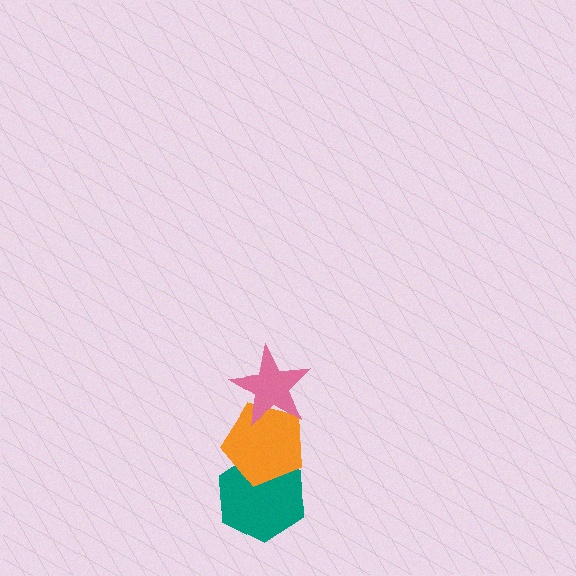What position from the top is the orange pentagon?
The orange pentagon is 2nd from the top.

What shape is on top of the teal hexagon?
The orange pentagon is on top of the teal hexagon.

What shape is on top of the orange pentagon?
The pink star is on top of the orange pentagon.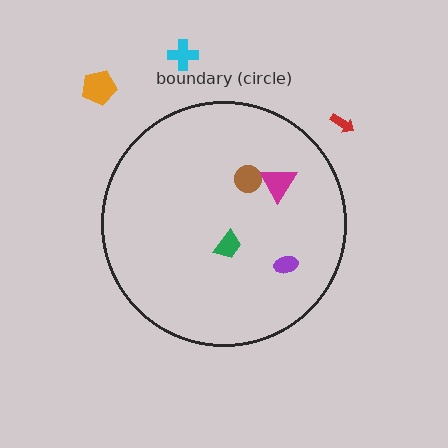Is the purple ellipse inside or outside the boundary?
Inside.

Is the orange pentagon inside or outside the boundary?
Outside.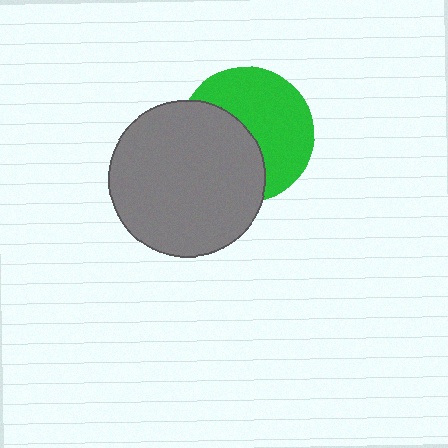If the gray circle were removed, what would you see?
You would see the complete green circle.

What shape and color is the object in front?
The object in front is a gray circle.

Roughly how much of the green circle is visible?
About half of it is visible (roughly 55%).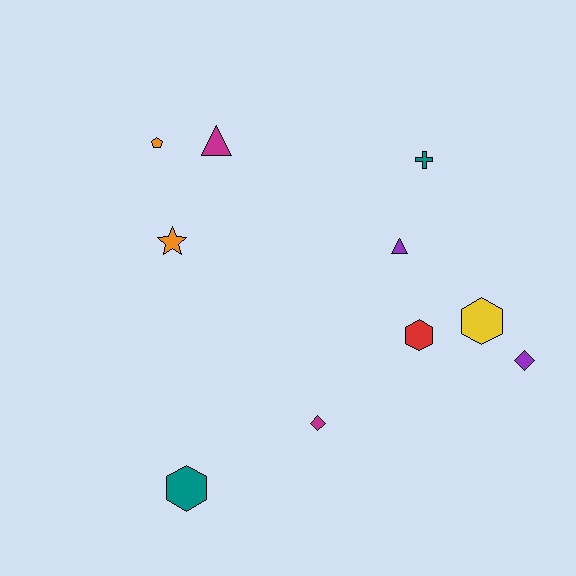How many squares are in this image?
There are no squares.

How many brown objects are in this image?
There are no brown objects.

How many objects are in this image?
There are 10 objects.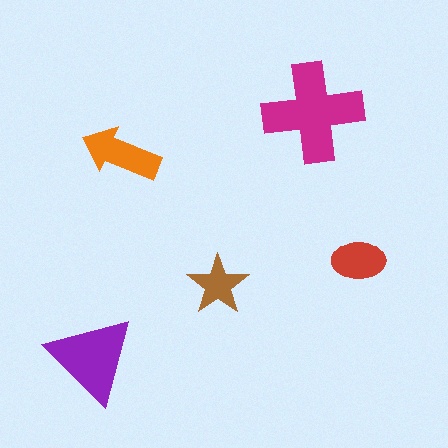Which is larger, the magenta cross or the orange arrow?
The magenta cross.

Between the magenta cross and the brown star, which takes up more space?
The magenta cross.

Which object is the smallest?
The brown star.